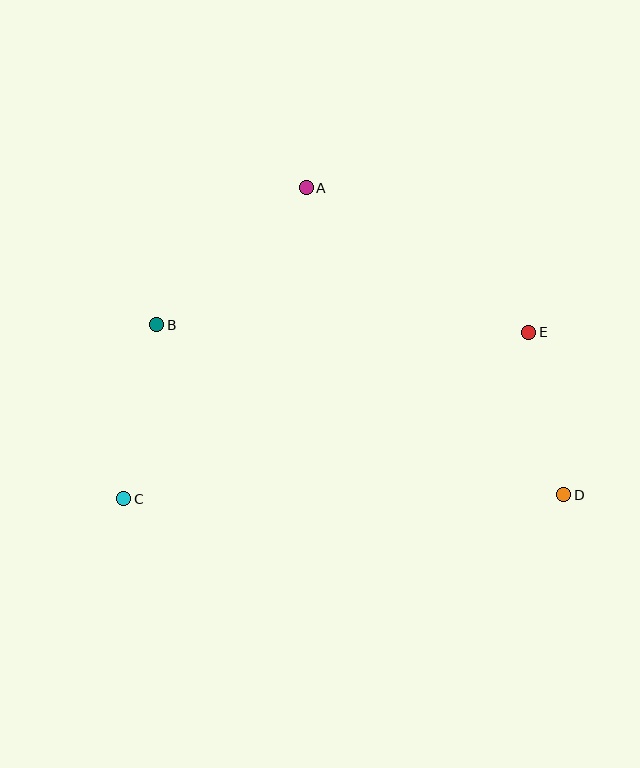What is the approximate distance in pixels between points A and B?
The distance between A and B is approximately 203 pixels.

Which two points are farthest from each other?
Points B and D are farthest from each other.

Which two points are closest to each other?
Points D and E are closest to each other.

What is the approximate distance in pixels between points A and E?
The distance between A and E is approximately 265 pixels.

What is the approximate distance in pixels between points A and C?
The distance between A and C is approximately 360 pixels.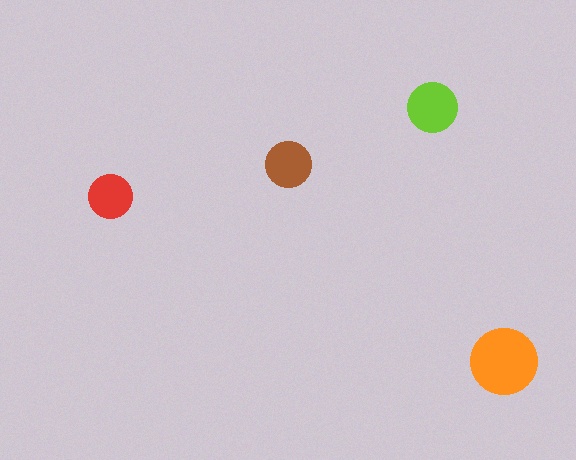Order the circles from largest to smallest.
the orange one, the lime one, the brown one, the red one.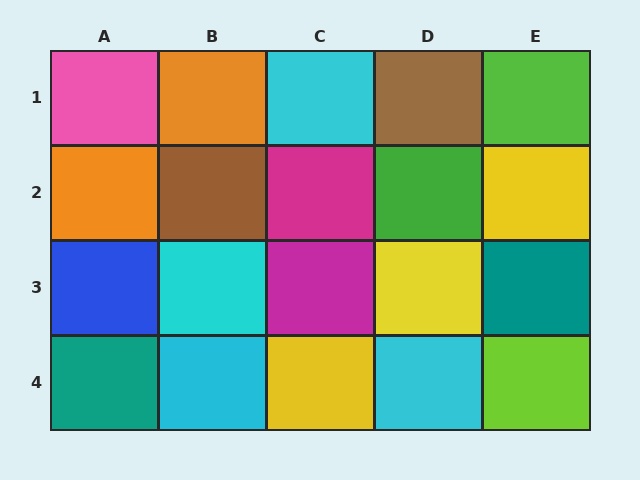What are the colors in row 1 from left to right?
Pink, orange, cyan, brown, lime.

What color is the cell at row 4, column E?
Lime.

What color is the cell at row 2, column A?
Orange.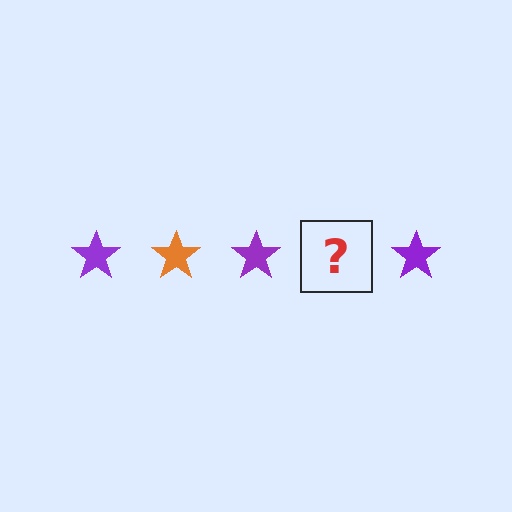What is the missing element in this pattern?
The missing element is an orange star.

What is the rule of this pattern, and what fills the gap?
The rule is that the pattern cycles through purple, orange stars. The gap should be filled with an orange star.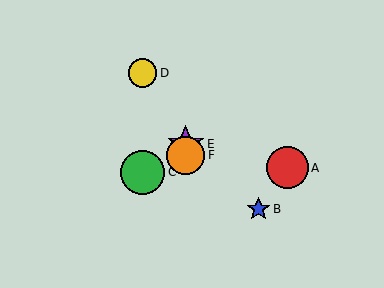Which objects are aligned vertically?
Objects E, F are aligned vertically.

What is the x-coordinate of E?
Object E is at x≈186.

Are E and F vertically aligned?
Yes, both are at x≈186.